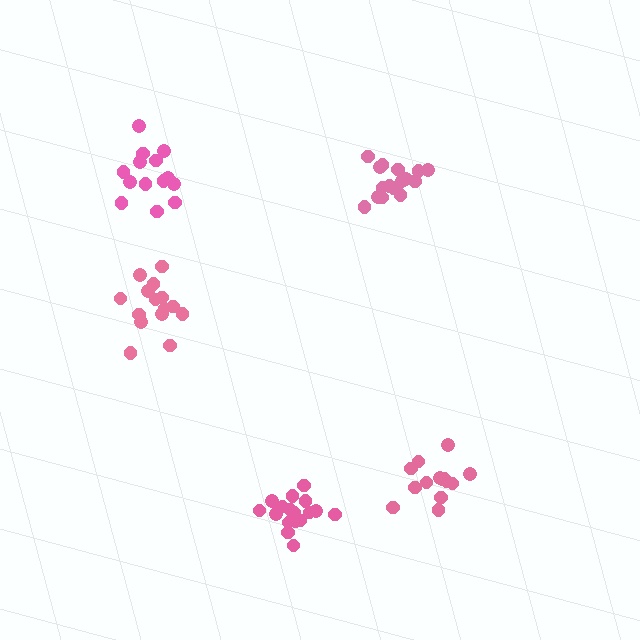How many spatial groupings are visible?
There are 5 spatial groupings.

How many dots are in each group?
Group 1: 14 dots, Group 2: 14 dots, Group 3: 19 dots, Group 4: 16 dots, Group 5: 15 dots (78 total).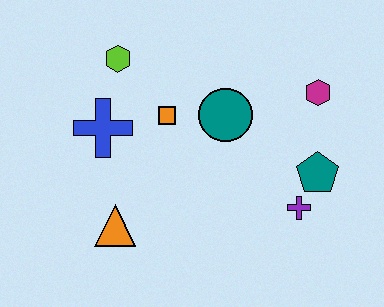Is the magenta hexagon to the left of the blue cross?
No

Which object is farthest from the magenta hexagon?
The orange triangle is farthest from the magenta hexagon.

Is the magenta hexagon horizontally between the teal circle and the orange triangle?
No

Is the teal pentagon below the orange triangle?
No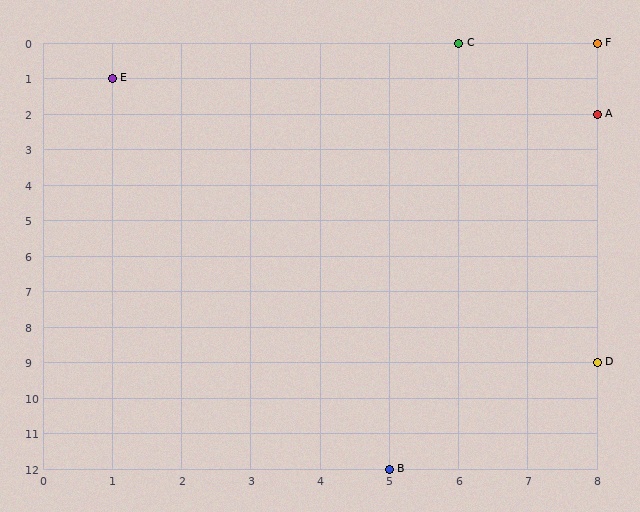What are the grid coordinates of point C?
Point C is at grid coordinates (6, 0).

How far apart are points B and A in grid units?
Points B and A are 3 columns and 10 rows apart (about 10.4 grid units diagonally).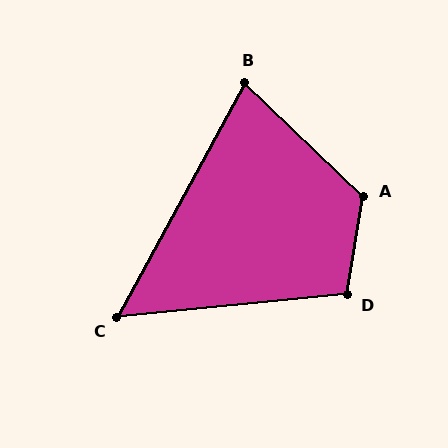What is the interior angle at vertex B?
Approximately 75 degrees (acute).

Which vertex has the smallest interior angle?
C, at approximately 56 degrees.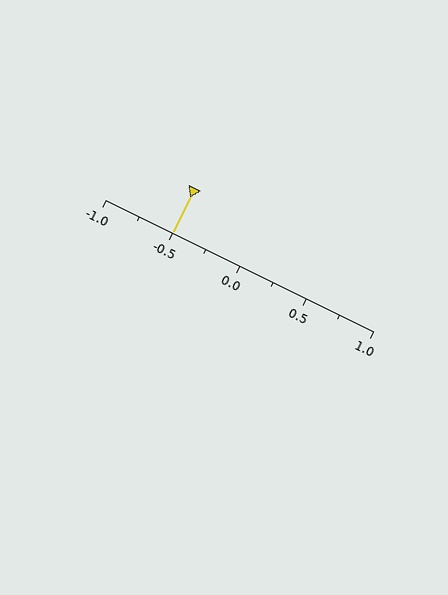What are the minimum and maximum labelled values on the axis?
The axis runs from -1.0 to 1.0.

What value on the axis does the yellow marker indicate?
The marker indicates approximately -0.5.